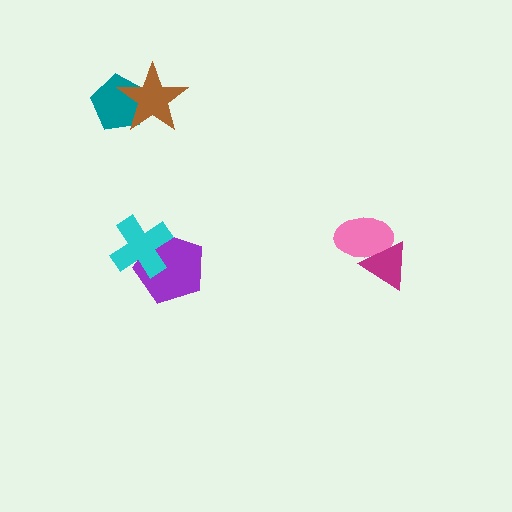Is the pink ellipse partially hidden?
Yes, it is partially covered by another shape.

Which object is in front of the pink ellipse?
The magenta triangle is in front of the pink ellipse.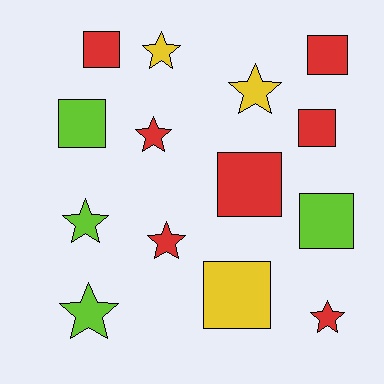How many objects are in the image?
There are 14 objects.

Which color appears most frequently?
Red, with 7 objects.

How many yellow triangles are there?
There are no yellow triangles.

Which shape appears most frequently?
Star, with 7 objects.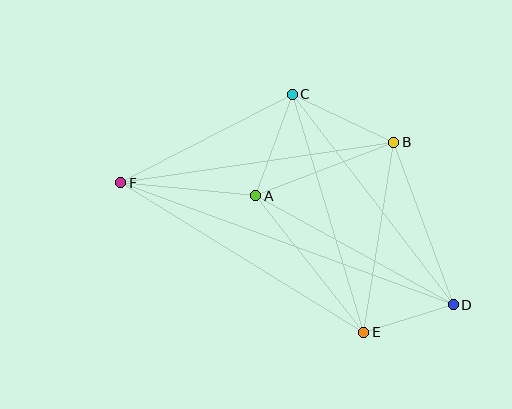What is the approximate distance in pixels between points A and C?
The distance between A and C is approximately 108 pixels.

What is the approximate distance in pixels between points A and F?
The distance between A and F is approximately 136 pixels.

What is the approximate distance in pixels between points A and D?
The distance between A and D is approximately 226 pixels.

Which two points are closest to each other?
Points D and E are closest to each other.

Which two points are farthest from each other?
Points D and F are farthest from each other.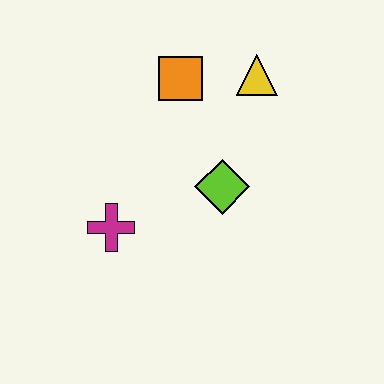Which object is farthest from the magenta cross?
The yellow triangle is farthest from the magenta cross.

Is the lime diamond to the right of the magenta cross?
Yes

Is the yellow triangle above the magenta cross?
Yes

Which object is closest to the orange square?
The yellow triangle is closest to the orange square.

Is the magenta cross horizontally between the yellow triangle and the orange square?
No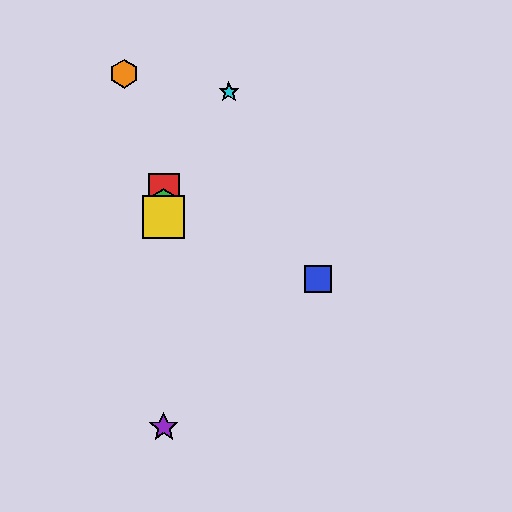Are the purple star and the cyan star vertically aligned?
No, the purple star is at x≈164 and the cyan star is at x≈229.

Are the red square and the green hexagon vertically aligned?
Yes, both are at x≈164.